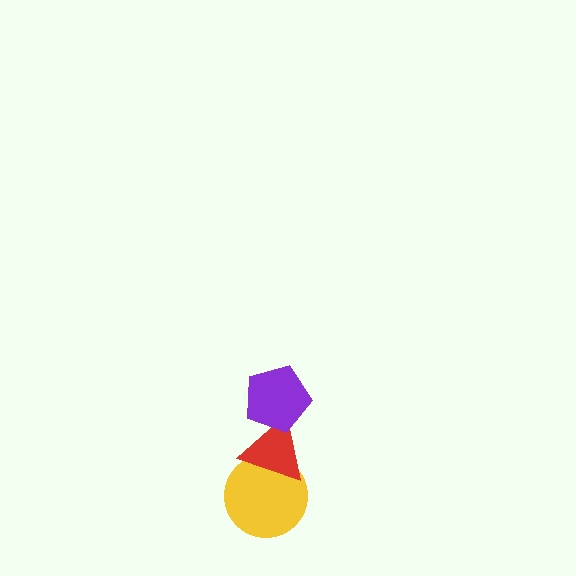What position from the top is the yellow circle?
The yellow circle is 3rd from the top.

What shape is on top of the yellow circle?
The red triangle is on top of the yellow circle.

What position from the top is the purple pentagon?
The purple pentagon is 1st from the top.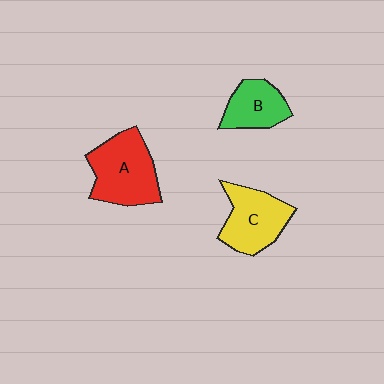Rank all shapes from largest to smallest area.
From largest to smallest: A (red), C (yellow), B (green).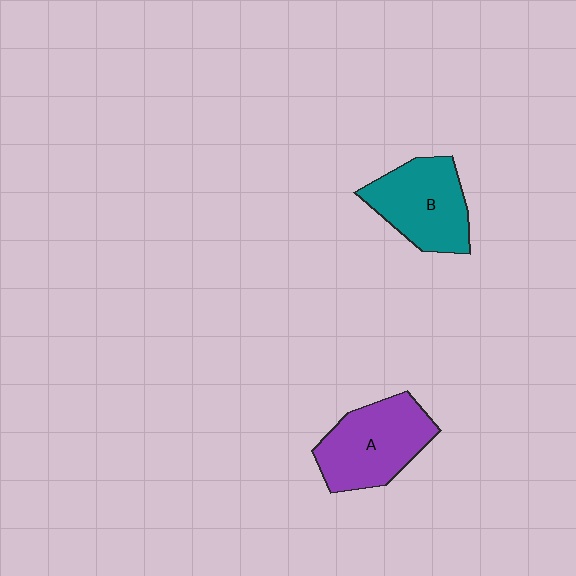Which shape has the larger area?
Shape A (purple).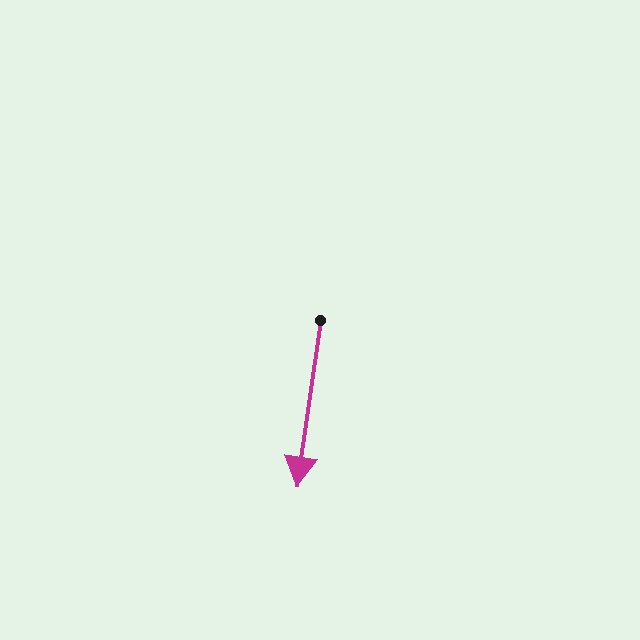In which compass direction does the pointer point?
South.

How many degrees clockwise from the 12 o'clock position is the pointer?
Approximately 188 degrees.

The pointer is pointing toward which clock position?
Roughly 6 o'clock.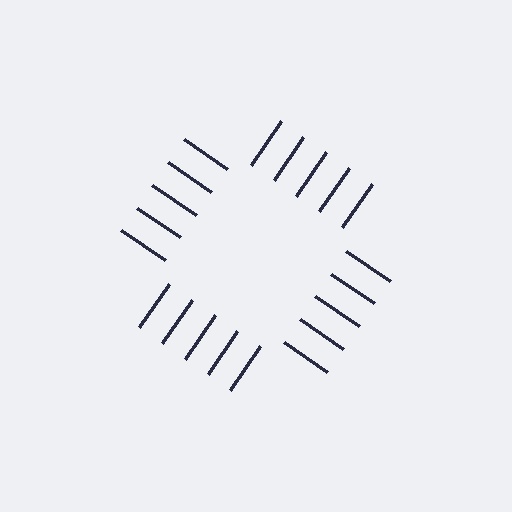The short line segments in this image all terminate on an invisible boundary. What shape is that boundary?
An illusory square — the line segments terminate on its edges but no continuous stroke is drawn.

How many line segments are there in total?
20 — 5 along each of the 4 edges.